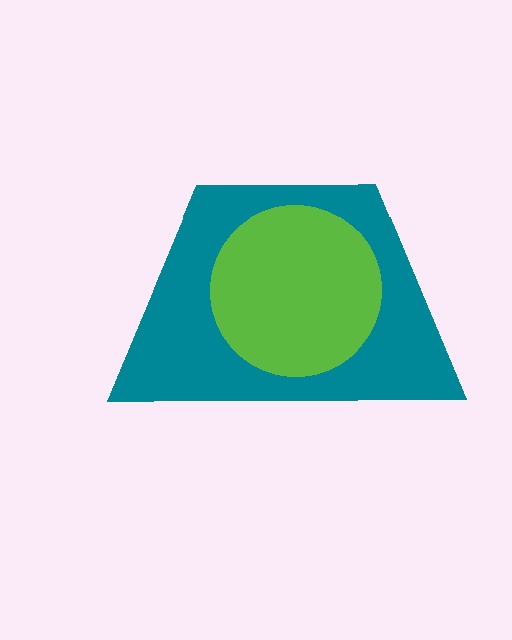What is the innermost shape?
The lime circle.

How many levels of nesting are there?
2.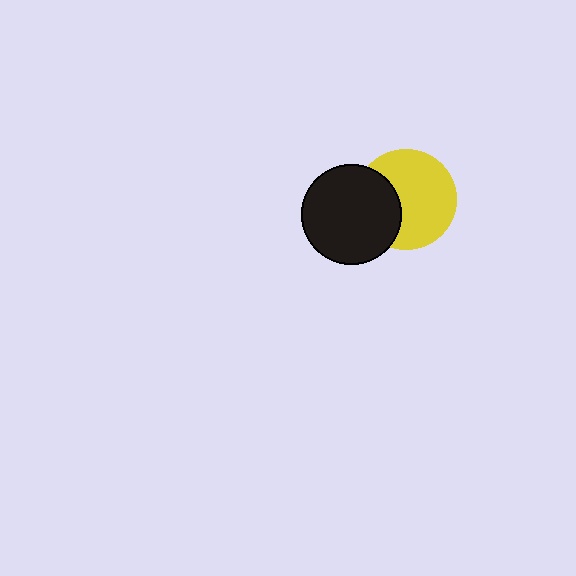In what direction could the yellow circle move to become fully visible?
The yellow circle could move right. That would shift it out from behind the black circle entirely.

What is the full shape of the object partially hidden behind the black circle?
The partially hidden object is a yellow circle.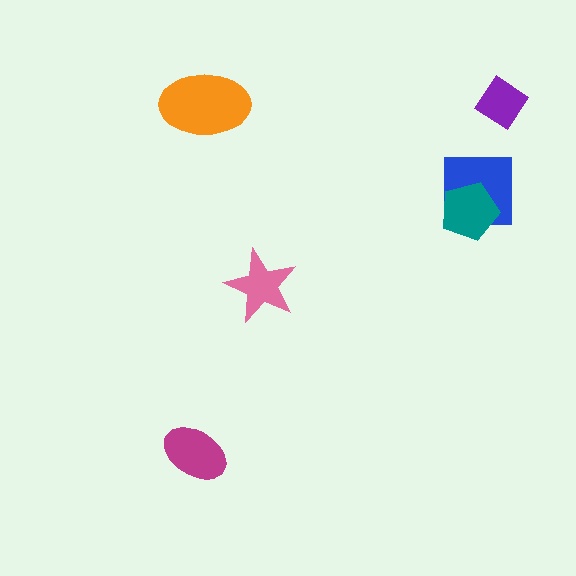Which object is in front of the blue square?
The teal pentagon is in front of the blue square.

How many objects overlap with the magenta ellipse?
0 objects overlap with the magenta ellipse.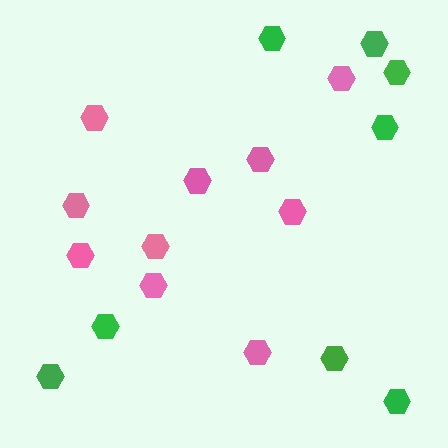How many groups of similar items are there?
There are 2 groups: one group of pink hexagons (10) and one group of green hexagons (8).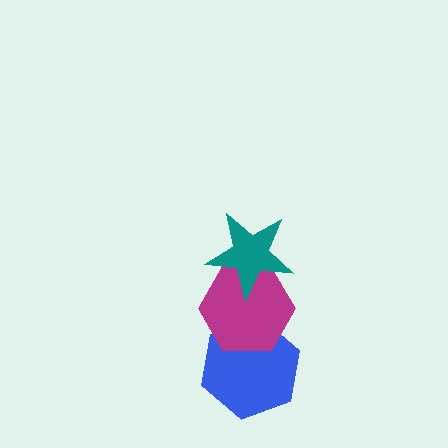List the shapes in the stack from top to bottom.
From top to bottom: the teal star, the magenta hexagon, the blue hexagon.